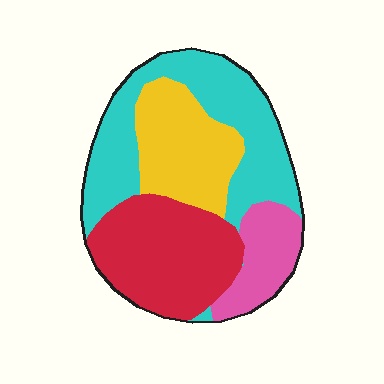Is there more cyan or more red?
Cyan.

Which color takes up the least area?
Pink, at roughly 15%.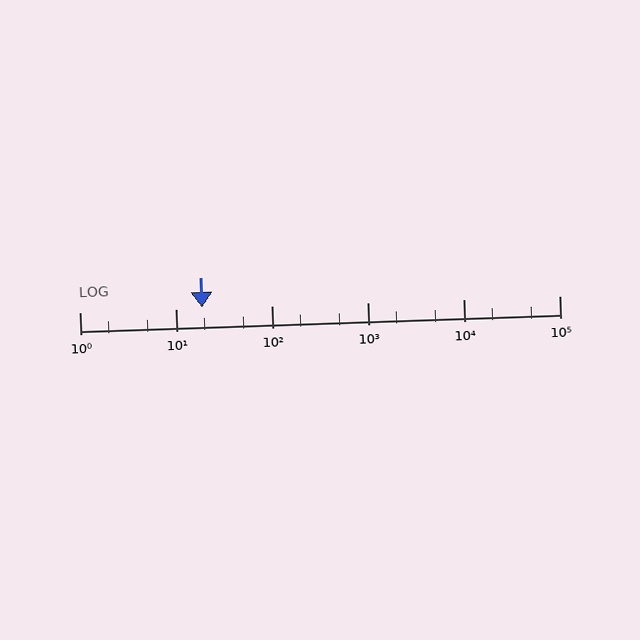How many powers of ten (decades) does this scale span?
The scale spans 5 decades, from 1 to 100000.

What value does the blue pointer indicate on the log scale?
The pointer indicates approximately 19.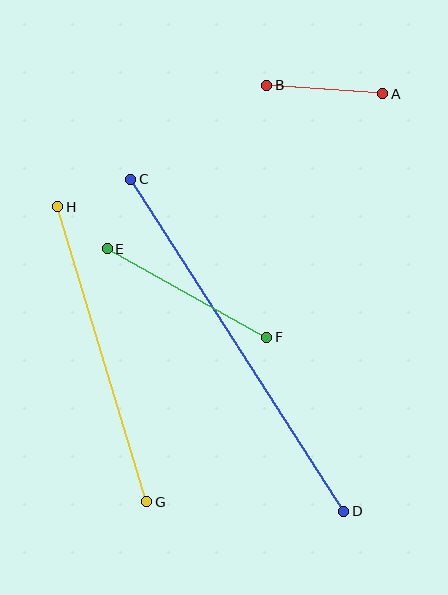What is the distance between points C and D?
The distance is approximately 395 pixels.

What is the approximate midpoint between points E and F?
The midpoint is at approximately (187, 293) pixels.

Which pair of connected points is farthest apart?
Points C and D are farthest apart.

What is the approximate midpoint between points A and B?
The midpoint is at approximately (325, 90) pixels.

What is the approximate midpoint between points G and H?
The midpoint is at approximately (102, 354) pixels.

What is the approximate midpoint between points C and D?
The midpoint is at approximately (237, 345) pixels.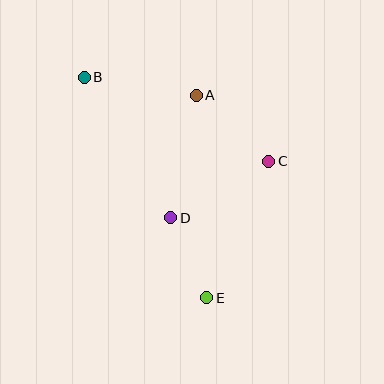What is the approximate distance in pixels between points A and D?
The distance between A and D is approximately 125 pixels.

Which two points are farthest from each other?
Points B and E are farthest from each other.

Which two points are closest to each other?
Points D and E are closest to each other.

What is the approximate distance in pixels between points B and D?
The distance between B and D is approximately 165 pixels.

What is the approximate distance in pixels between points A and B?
The distance between A and B is approximately 113 pixels.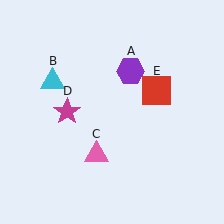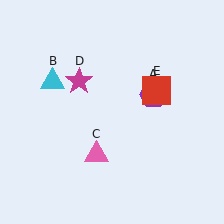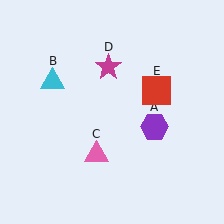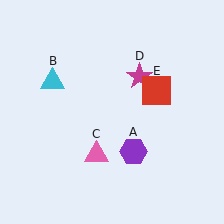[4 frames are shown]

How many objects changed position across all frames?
2 objects changed position: purple hexagon (object A), magenta star (object D).